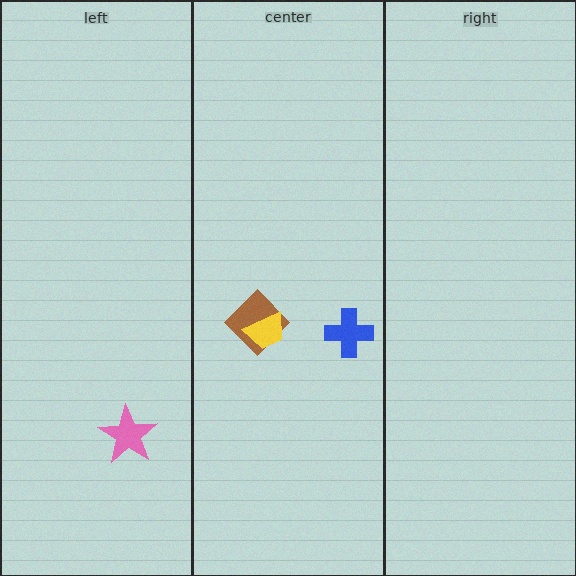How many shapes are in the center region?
3.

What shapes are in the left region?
The pink star.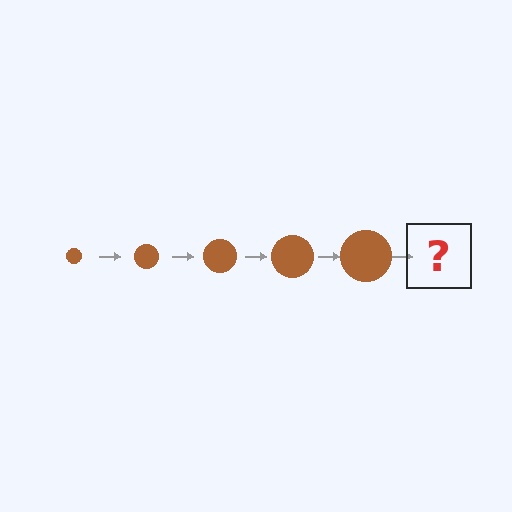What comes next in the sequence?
The next element should be a brown circle, larger than the previous one.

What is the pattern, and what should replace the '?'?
The pattern is that the circle gets progressively larger each step. The '?' should be a brown circle, larger than the previous one.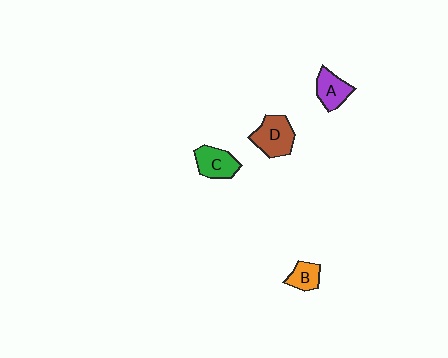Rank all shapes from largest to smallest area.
From largest to smallest: D (brown), C (green), A (purple), B (orange).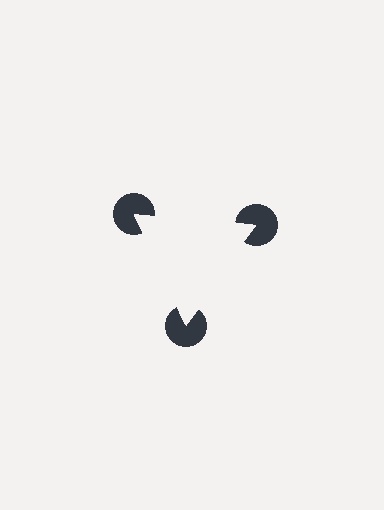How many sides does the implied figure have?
3 sides.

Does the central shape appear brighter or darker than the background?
It typically appears slightly brighter than the background, even though no actual brightness change is drawn.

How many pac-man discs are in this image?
There are 3 — one at each vertex of the illusory triangle.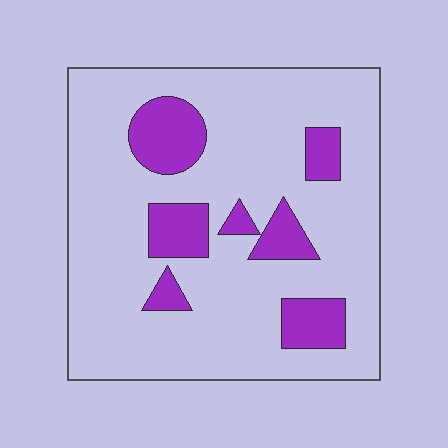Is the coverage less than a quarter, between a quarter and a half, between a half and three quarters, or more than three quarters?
Less than a quarter.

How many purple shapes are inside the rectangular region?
7.